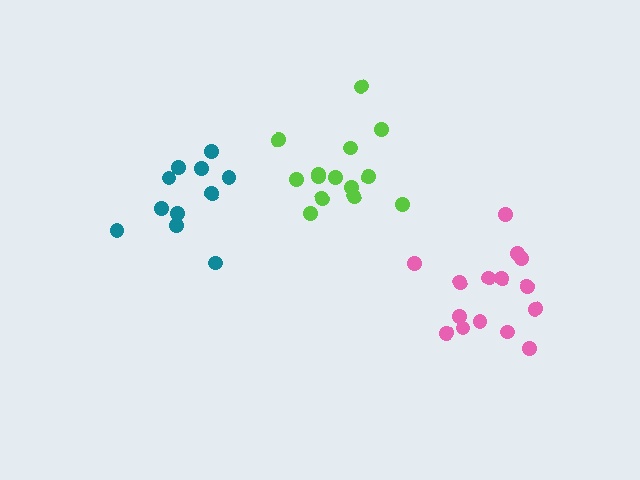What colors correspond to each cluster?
The clusters are colored: teal, pink, lime.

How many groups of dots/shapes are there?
There are 3 groups.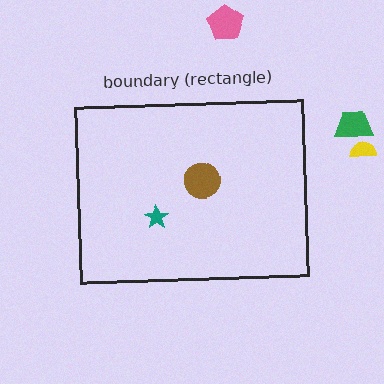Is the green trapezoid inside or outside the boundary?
Outside.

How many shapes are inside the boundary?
2 inside, 3 outside.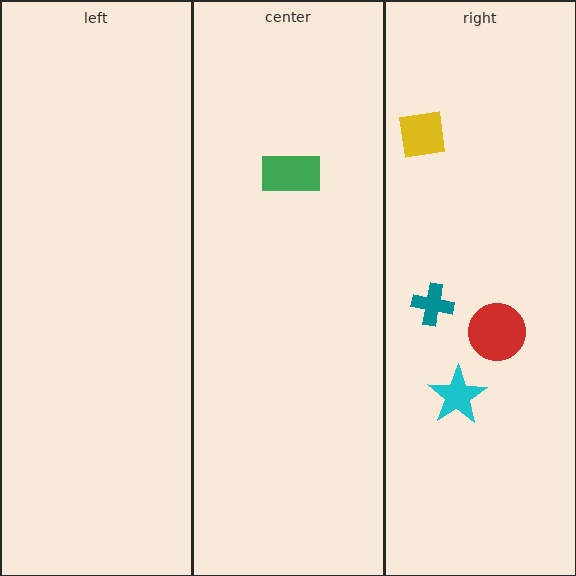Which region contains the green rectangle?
The center region.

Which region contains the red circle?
The right region.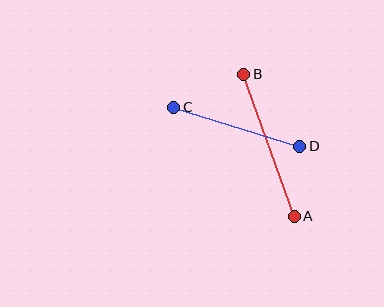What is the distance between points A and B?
The distance is approximately 151 pixels.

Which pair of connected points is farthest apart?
Points A and B are farthest apart.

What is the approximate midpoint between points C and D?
The midpoint is at approximately (237, 127) pixels.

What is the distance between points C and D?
The distance is approximately 132 pixels.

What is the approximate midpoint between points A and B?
The midpoint is at approximately (269, 145) pixels.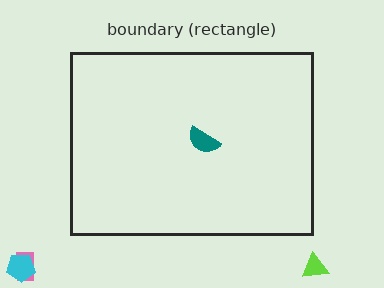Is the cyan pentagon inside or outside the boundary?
Outside.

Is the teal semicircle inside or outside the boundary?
Inside.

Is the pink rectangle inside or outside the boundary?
Outside.